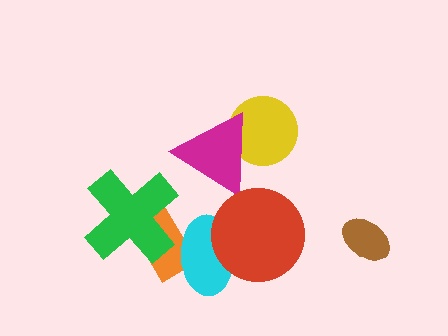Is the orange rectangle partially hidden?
Yes, it is partially covered by another shape.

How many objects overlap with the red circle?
1 object overlaps with the red circle.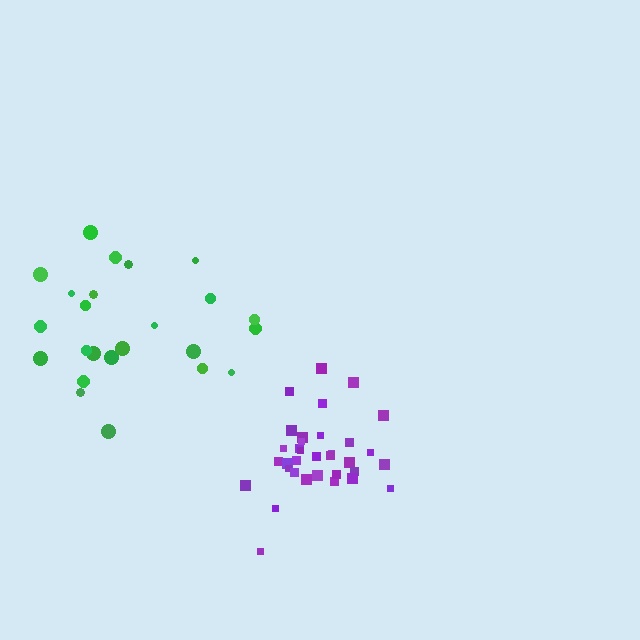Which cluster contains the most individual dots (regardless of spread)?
Purple (34).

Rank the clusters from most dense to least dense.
purple, green.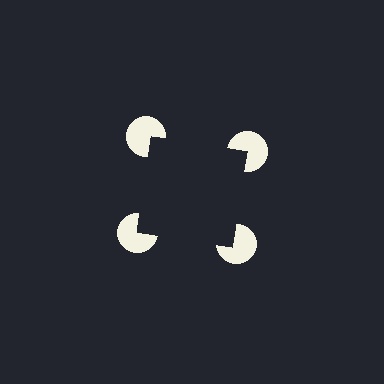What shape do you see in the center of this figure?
An illusory square — its edges are inferred from the aligned wedge cuts in the pac-man discs, not physically drawn.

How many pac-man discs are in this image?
There are 4 — one at each vertex of the illusory square.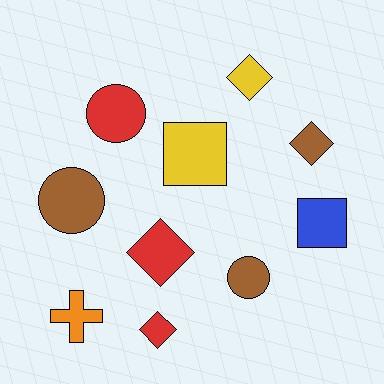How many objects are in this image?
There are 10 objects.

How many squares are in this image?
There are 2 squares.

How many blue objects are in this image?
There is 1 blue object.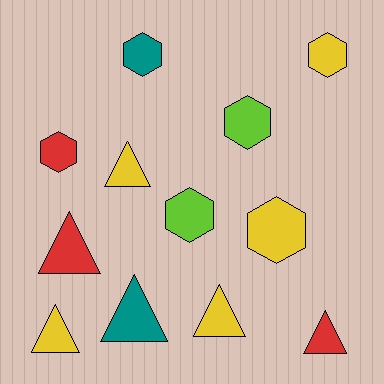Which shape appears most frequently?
Hexagon, with 6 objects.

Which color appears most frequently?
Yellow, with 5 objects.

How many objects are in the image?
There are 12 objects.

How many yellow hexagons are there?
There are 2 yellow hexagons.